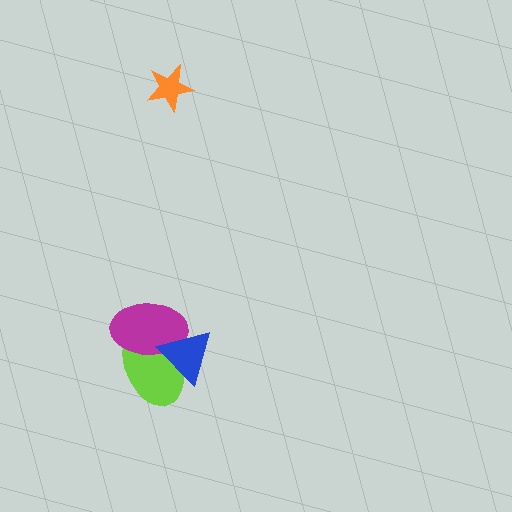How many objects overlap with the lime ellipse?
2 objects overlap with the lime ellipse.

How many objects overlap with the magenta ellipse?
2 objects overlap with the magenta ellipse.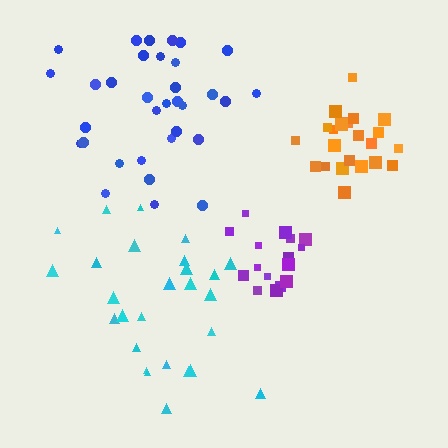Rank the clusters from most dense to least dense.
purple, orange, blue, cyan.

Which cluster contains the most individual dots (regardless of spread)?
Blue (33).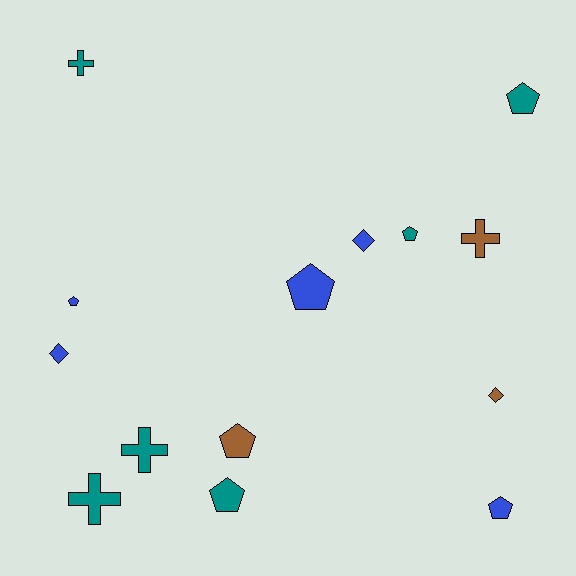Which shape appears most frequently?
Pentagon, with 7 objects.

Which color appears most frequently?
Teal, with 6 objects.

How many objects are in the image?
There are 14 objects.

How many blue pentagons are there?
There are 3 blue pentagons.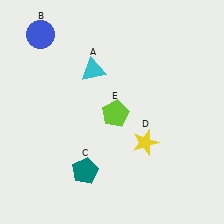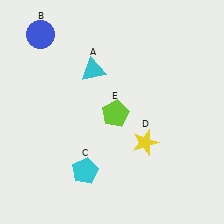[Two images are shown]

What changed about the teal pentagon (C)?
In Image 1, C is teal. In Image 2, it changed to cyan.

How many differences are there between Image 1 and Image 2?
There is 1 difference between the two images.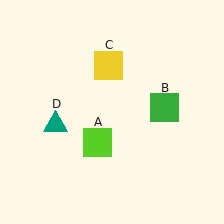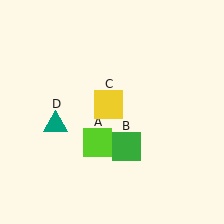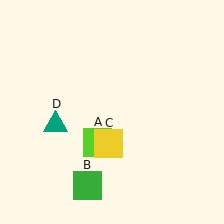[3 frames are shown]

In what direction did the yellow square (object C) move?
The yellow square (object C) moved down.